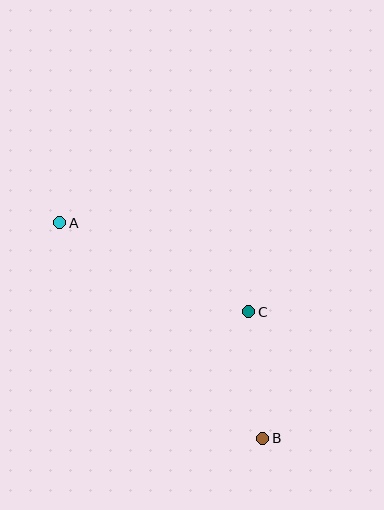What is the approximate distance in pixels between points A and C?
The distance between A and C is approximately 209 pixels.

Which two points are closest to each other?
Points B and C are closest to each other.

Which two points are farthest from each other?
Points A and B are farthest from each other.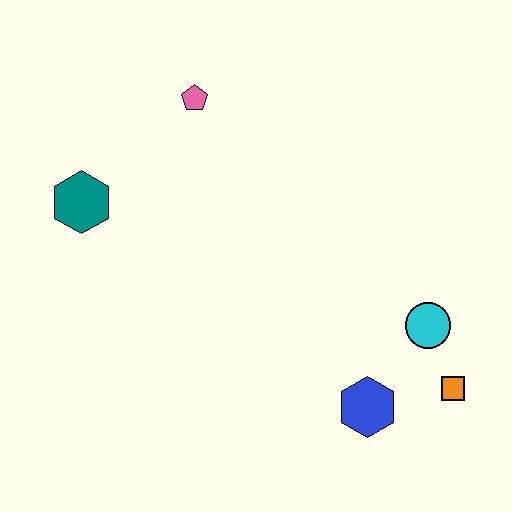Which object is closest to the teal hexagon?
The pink pentagon is closest to the teal hexagon.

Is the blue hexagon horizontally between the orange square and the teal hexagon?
Yes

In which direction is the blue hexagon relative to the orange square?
The blue hexagon is to the left of the orange square.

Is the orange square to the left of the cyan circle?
No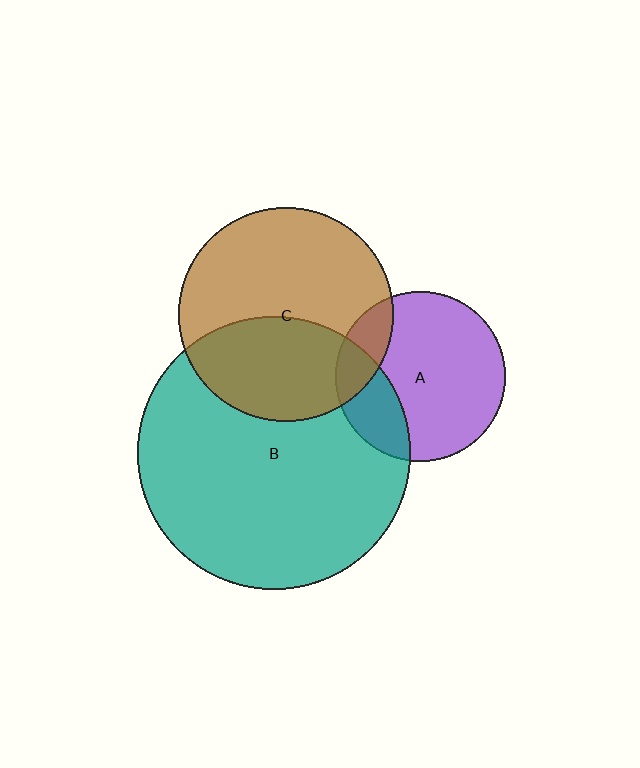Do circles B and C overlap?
Yes.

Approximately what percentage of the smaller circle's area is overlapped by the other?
Approximately 40%.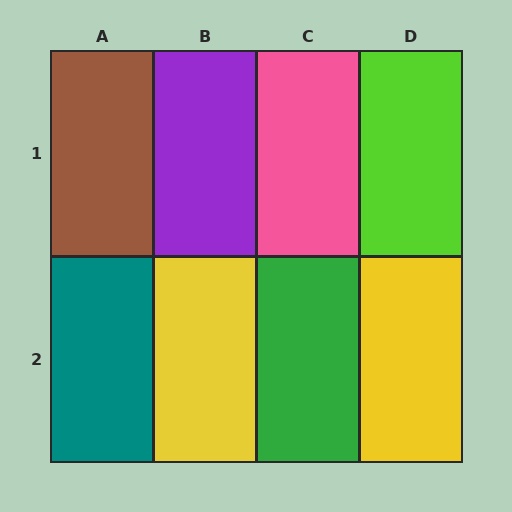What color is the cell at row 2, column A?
Teal.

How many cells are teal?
1 cell is teal.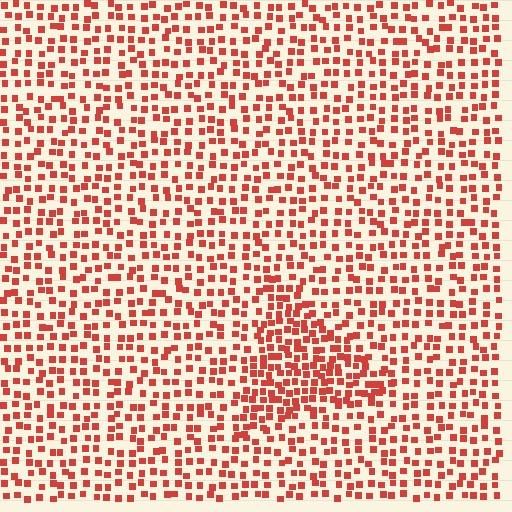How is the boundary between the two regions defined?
The boundary is defined by a change in element density (approximately 1.8x ratio). All elements are the same color, size, and shape.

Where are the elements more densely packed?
The elements are more densely packed inside the triangle boundary.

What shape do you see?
I see a triangle.